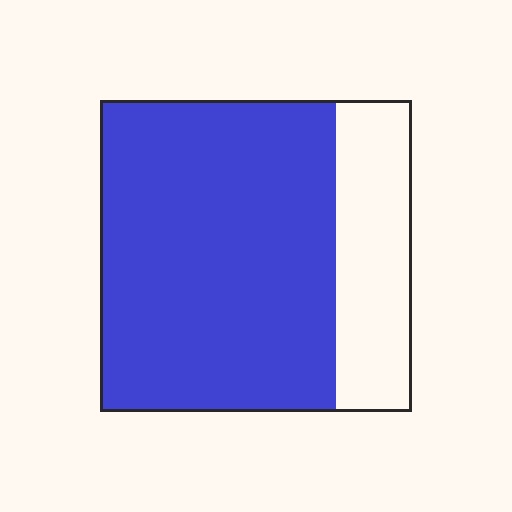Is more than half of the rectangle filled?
Yes.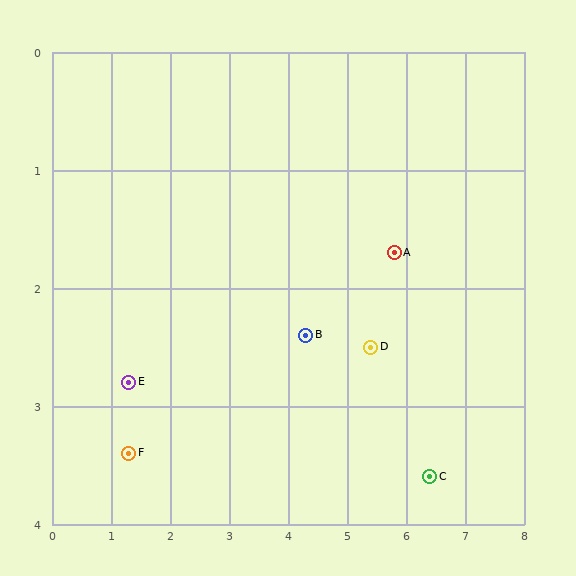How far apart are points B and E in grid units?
Points B and E are about 3.0 grid units apart.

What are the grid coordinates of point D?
Point D is at approximately (5.4, 2.5).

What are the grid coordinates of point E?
Point E is at approximately (1.3, 2.8).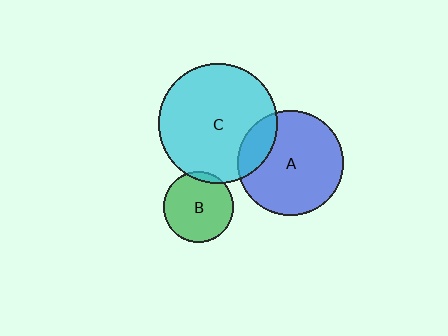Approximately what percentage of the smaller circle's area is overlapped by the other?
Approximately 5%.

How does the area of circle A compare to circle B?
Approximately 2.2 times.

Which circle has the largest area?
Circle C (cyan).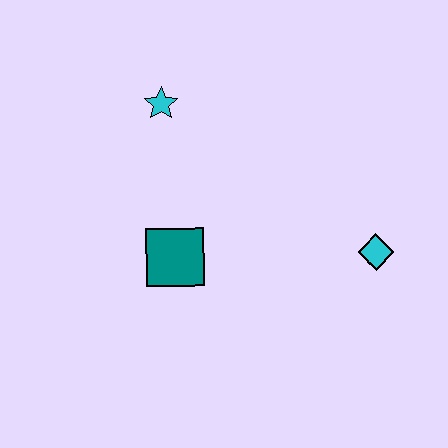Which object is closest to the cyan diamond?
The teal square is closest to the cyan diamond.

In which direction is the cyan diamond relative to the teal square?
The cyan diamond is to the right of the teal square.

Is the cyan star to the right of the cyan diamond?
No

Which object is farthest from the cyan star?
The cyan diamond is farthest from the cyan star.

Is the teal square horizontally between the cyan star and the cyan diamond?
Yes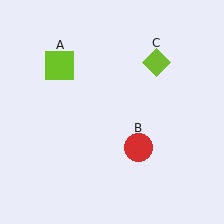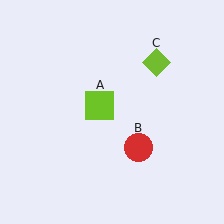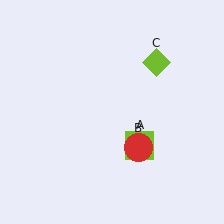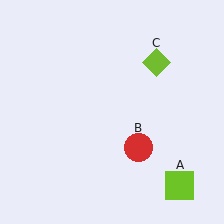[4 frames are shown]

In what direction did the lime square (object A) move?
The lime square (object A) moved down and to the right.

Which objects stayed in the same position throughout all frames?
Red circle (object B) and lime diamond (object C) remained stationary.